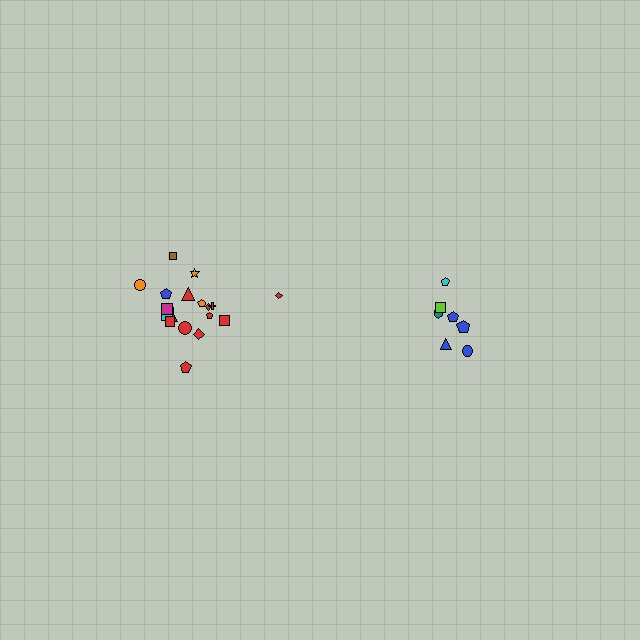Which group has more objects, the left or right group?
The left group.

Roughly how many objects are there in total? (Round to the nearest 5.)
Roughly 25 objects in total.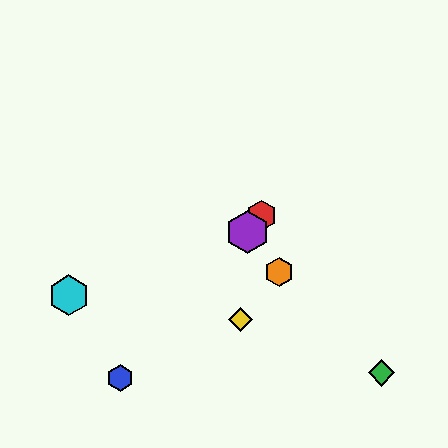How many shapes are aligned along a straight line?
3 shapes (the red hexagon, the blue hexagon, the purple hexagon) are aligned along a straight line.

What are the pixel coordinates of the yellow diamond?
The yellow diamond is at (240, 320).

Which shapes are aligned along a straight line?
The red hexagon, the blue hexagon, the purple hexagon are aligned along a straight line.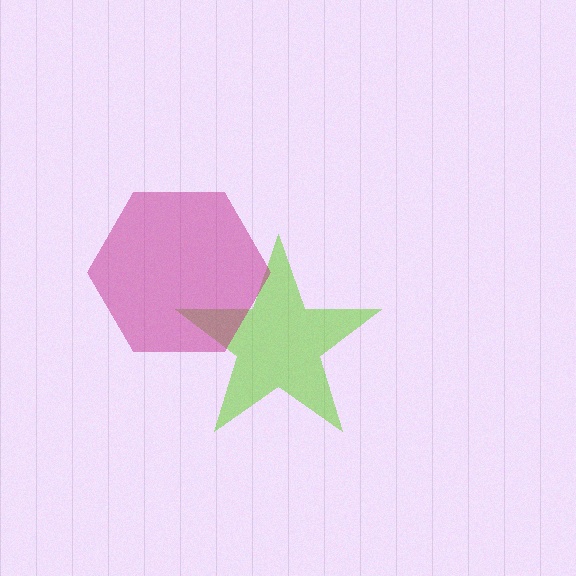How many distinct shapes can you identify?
There are 2 distinct shapes: a lime star, a magenta hexagon.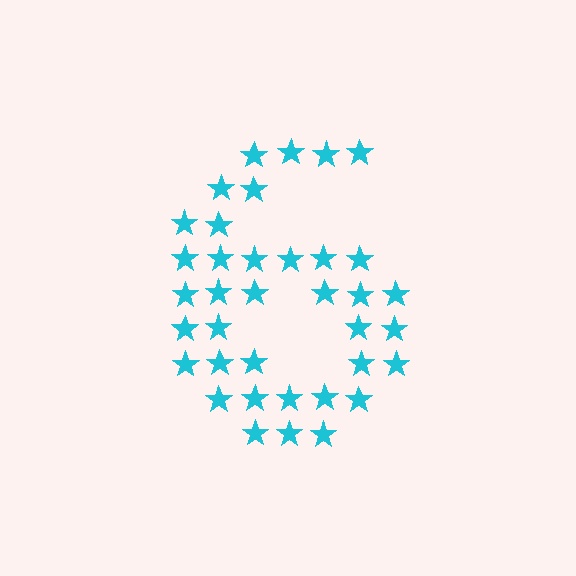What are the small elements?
The small elements are stars.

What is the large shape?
The large shape is the digit 6.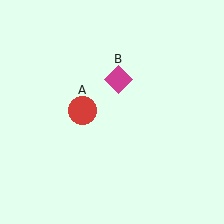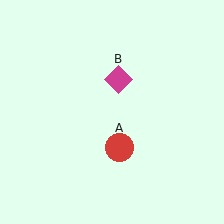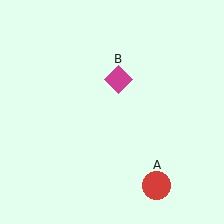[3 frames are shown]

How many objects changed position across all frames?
1 object changed position: red circle (object A).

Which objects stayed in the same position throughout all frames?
Magenta diamond (object B) remained stationary.